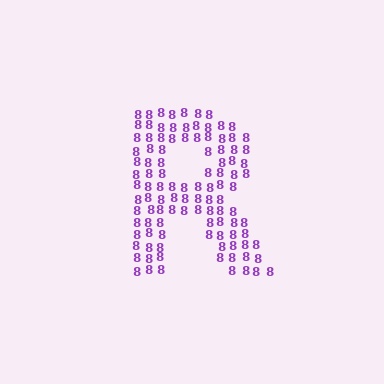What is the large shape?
The large shape is the letter R.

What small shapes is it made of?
It is made of small digit 8's.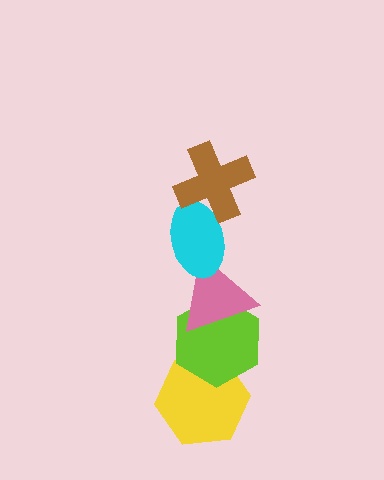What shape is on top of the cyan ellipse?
The brown cross is on top of the cyan ellipse.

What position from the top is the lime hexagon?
The lime hexagon is 4th from the top.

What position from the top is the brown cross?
The brown cross is 1st from the top.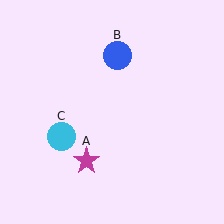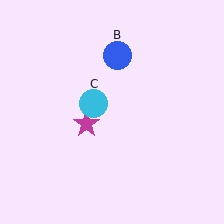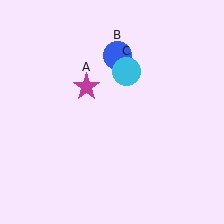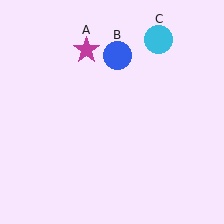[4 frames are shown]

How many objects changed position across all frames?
2 objects changed position: magenta star (object A), cyan circle (object C).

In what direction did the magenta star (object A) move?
The magenta star (object A) moved up.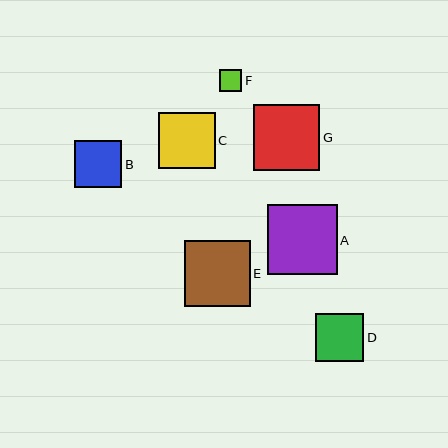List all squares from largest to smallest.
From largest to smallest: A, G, E, C, D, B, F.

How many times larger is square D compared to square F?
Square D is approximately 2.2 times the size of square F.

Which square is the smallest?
Square F is the smallest with a size of approximately 22 pixels.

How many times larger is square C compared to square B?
Square C is approximately 1.2 times the size of square B.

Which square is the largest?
Square A is the largest with a size of approximately 70 pixels.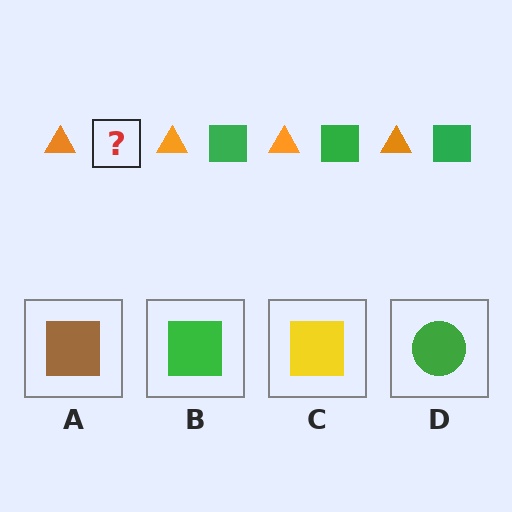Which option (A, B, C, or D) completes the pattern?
B.